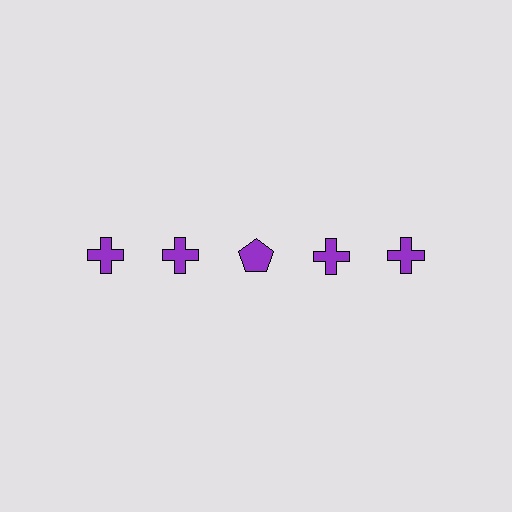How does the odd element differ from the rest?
It has a different shape: pentagon instead of cross.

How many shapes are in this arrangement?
There are 5 shapes arranged in a grid pattern.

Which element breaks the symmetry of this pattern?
The purple pentagon in the top row, center column breaks the symmetry. All other shapes are purple crosses.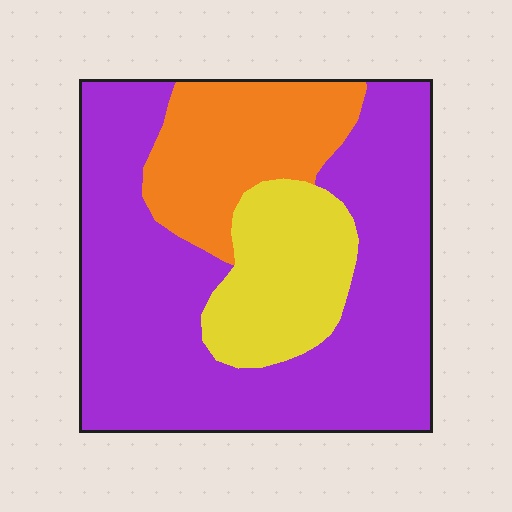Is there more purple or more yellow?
Purple.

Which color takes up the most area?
Purple, at roughly 65%.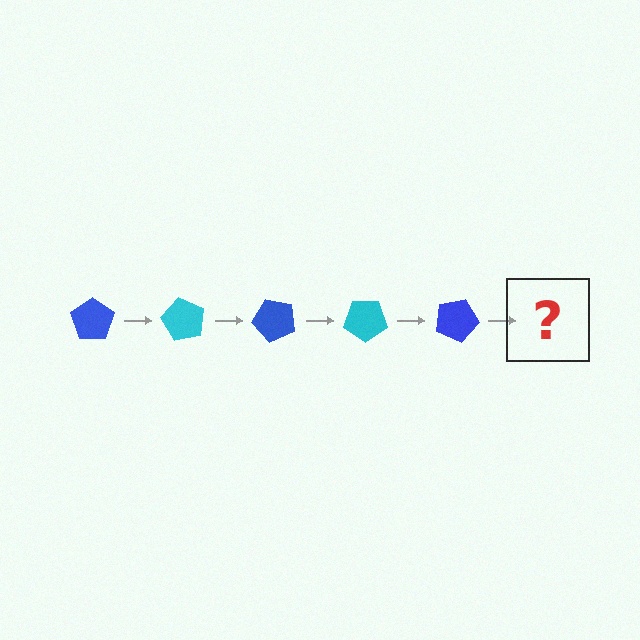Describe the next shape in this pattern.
It should be a cyan pentagon, rotated 300 degrees from the start.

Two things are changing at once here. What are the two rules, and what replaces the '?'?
The two rules are that it rotates 60 degrees each step and the color cycles through blue and cyan. The '?' should be a cyan pentagon, rotated 300 degrees from the start.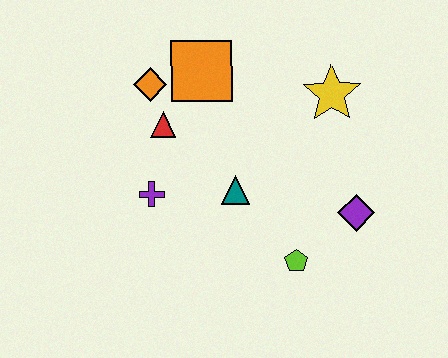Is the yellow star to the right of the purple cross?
Yes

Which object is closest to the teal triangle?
The purple cross is closest to the teal triangle.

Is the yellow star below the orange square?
Yes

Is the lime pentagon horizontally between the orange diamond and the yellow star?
Yes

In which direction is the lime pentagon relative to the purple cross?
The lime pentagon is to the right of the purple cross.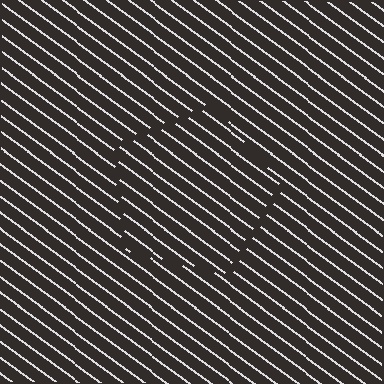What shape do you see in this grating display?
An illusory pentagon. The interior of the shape contains the same grating, shifted by half a period — the contour is defined by the phase discontinuity where line-ends from the inner and outer gratings abut.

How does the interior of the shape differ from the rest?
The interior of the shape contains the same grating, shifted by half a period — the contour is defined by the phase discontinuity where line-ends from the inner and outer gratings abut.